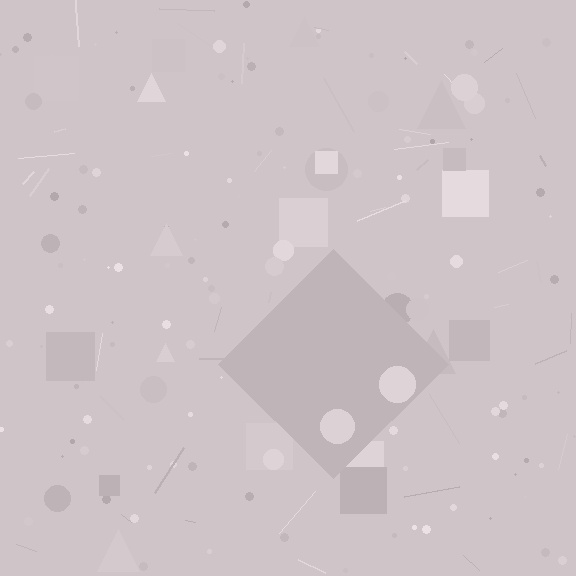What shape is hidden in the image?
A diamond is hidden in the image.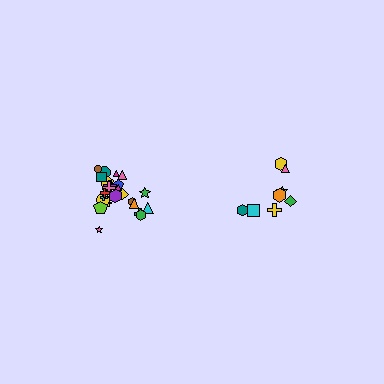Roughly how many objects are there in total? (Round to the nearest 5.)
Roughly 35 objects in total.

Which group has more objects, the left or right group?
The left group.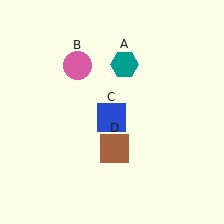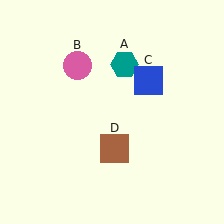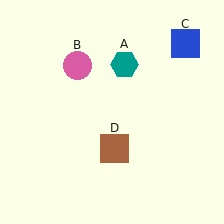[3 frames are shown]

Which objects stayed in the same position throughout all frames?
Teal hexagon (object A) and pink circle (object B) and brown square (object D) remained stationary.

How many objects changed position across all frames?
1 object changed position: blue square (object C).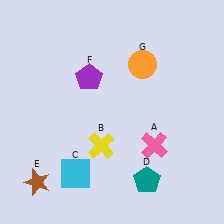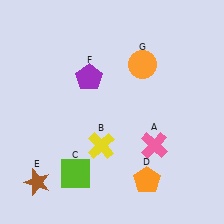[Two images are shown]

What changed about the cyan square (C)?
In Image 1, C is cyan. In Image 2, it changed to lime.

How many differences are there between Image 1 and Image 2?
There are 2 differences between the two images.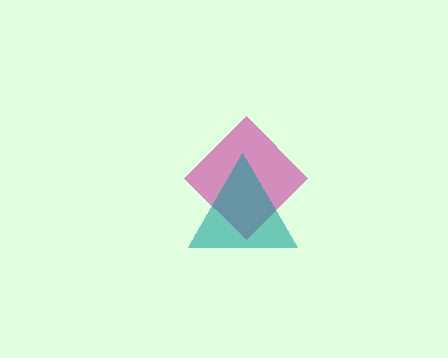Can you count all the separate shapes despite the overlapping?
Yes, there are 2 separate shapes.